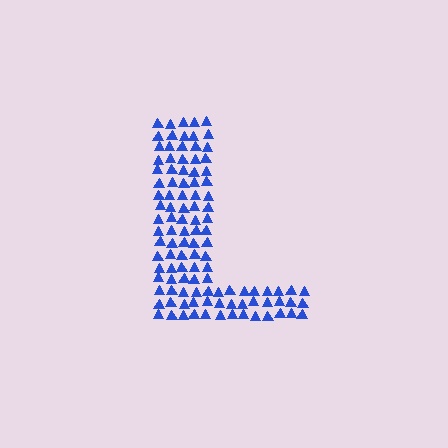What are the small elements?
The small elements are triangles.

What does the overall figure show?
The overall figure shows the letter L.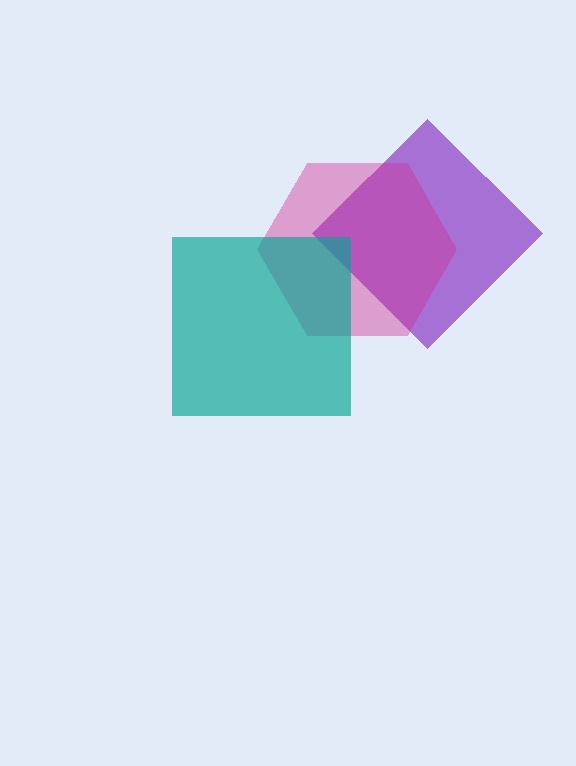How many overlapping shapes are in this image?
There are 3 overlapping shapes in the image.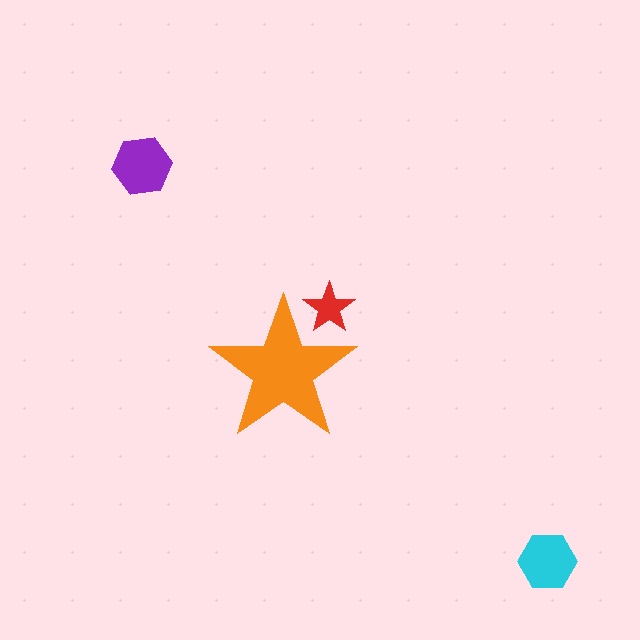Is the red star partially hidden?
Yes, the red star is partially hidden behind the orange star.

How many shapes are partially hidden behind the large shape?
1 shape is partially hidden.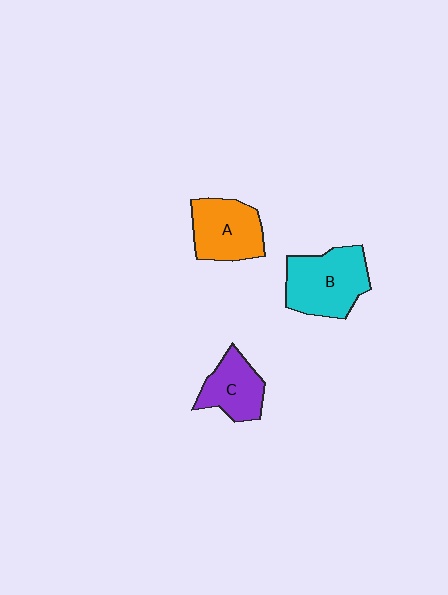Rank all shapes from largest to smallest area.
From largest to smallest: B (cyan), A (orange), C (purple).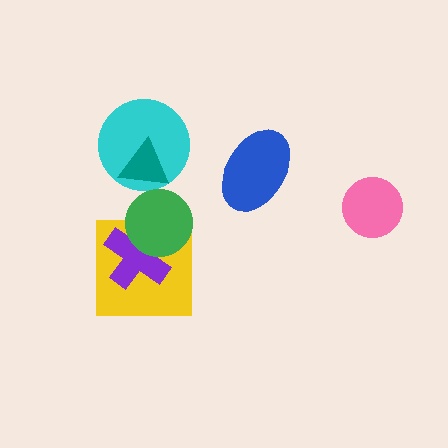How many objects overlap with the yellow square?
2 objects overlap with the yellow square.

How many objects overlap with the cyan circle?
1 object overlaps with the cyan circle.